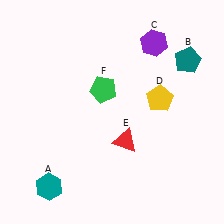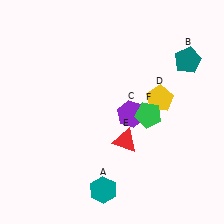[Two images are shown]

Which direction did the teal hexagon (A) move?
The teal hexagon (A) moved right.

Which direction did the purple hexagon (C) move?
The purple hexagon (C) moved down.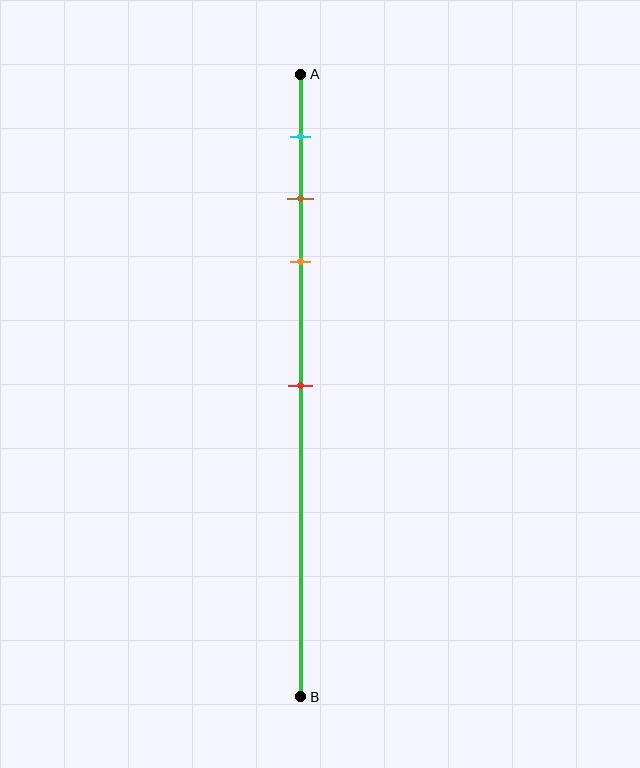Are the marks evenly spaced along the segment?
No, the marks are not evenly spaced.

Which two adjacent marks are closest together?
The brown and orange marks are the closest adjacent pair.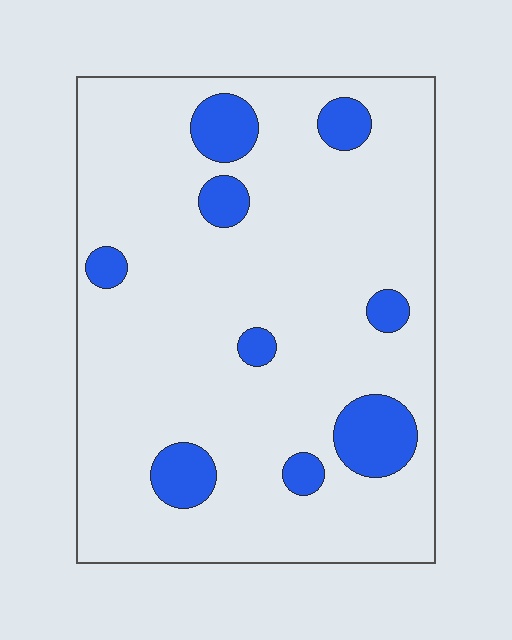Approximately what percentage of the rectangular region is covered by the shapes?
Approximately 15%.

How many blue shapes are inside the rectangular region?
9.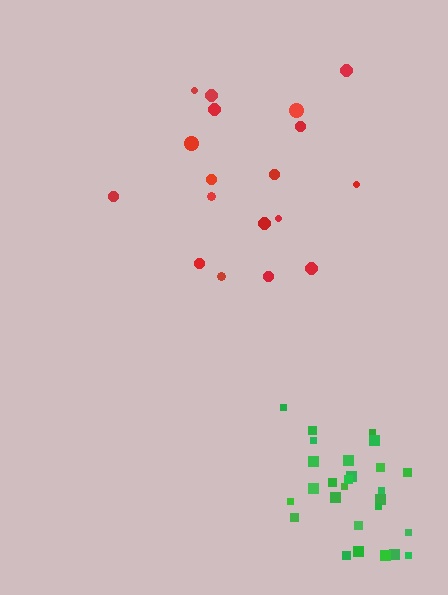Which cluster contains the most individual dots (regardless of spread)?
Green (27).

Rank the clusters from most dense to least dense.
green, red.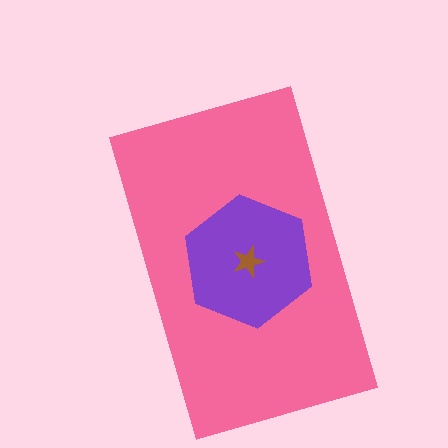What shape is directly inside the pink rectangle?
The purple hexagon.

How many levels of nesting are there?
3.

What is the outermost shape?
The pink rectangle.